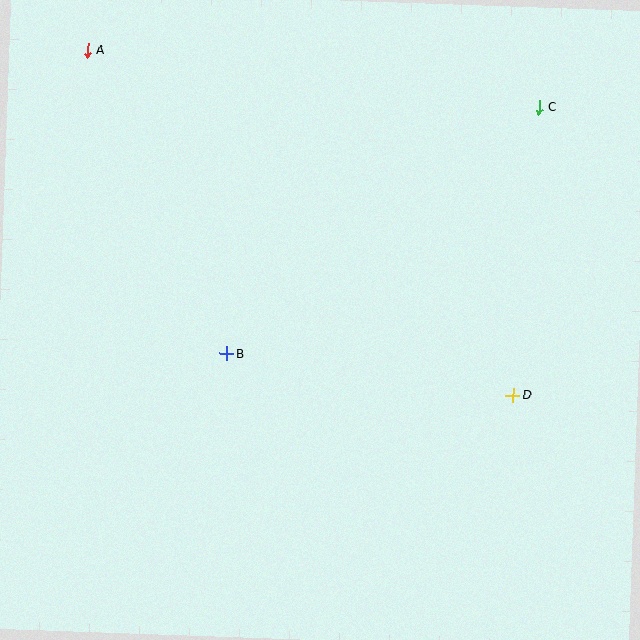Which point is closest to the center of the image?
Point B at (226, 354) is closest to the center.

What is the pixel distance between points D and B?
The distance between D and B is 290 pixels.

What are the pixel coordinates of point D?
Point D is at (513, 395).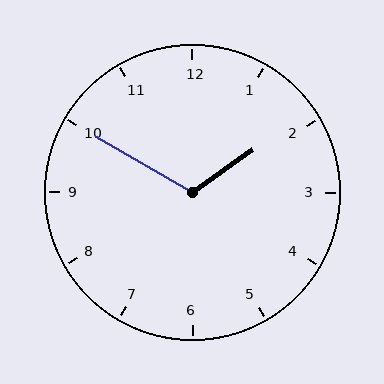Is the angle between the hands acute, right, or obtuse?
It is obtuse.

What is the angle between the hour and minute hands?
Approximately 115 degrees.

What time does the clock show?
1:50.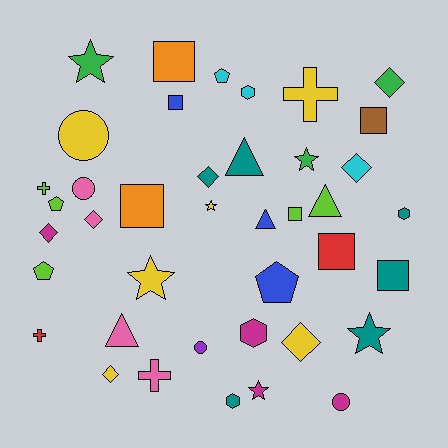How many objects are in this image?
There are 40 objects.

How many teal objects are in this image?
There are 6 teal objects.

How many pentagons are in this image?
There are 4 pentagons.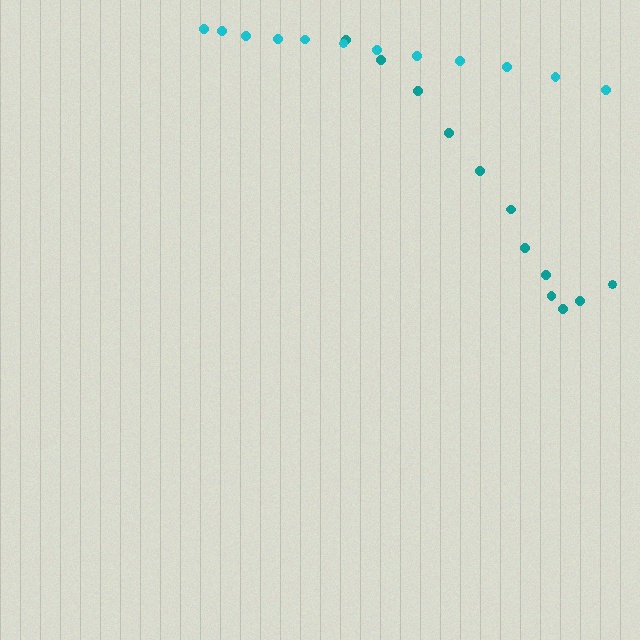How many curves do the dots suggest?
There are 2 distinct paths.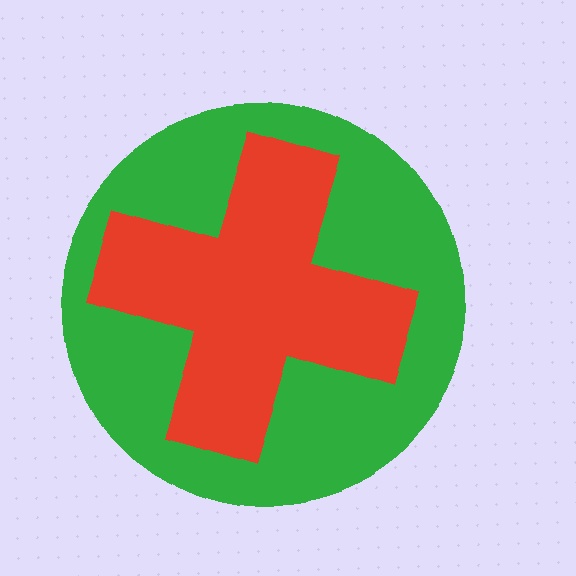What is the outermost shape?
The green circle.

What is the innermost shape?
The red cross.